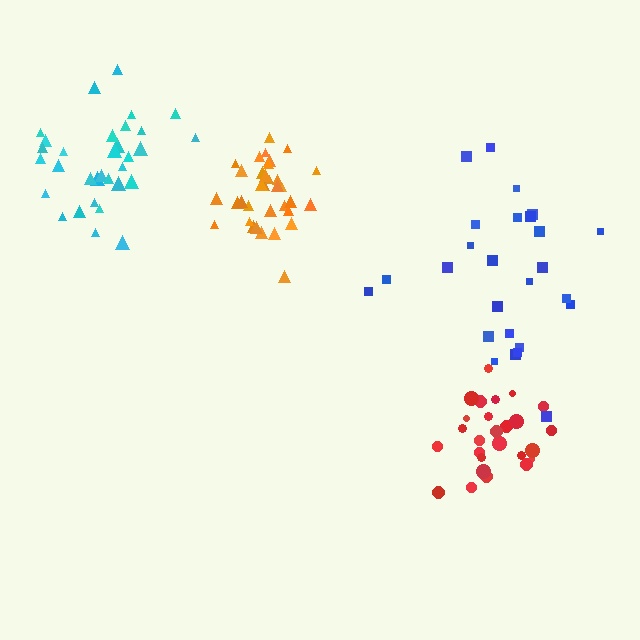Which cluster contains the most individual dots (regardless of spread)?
Orange (34).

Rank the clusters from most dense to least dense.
orange, red, cyan, blue.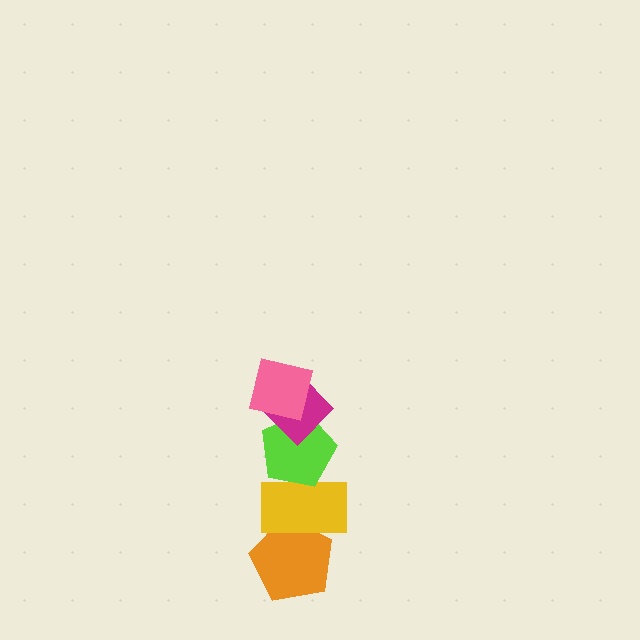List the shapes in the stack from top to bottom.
From top to bottom: the pink square, the magenta diamond, the lime pentagon, the yellow rectangle, the orange pentagon.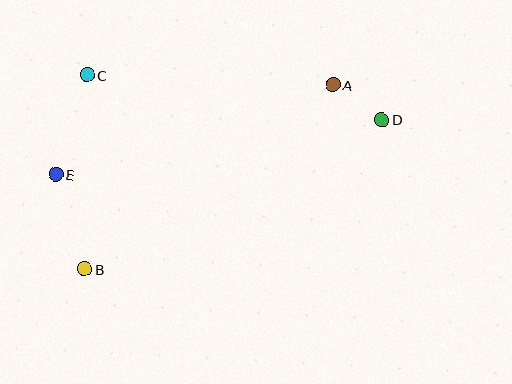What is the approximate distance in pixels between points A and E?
The distance between A and E is approximately 291 pixels.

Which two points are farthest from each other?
Points B and D are farthest from each other.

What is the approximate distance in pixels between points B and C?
The distance between B and C is approximately 195 pixels.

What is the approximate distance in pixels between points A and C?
The distance between A and C is approximately 246 pixels.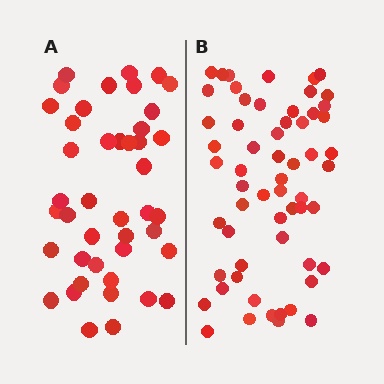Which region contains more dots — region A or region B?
Region B (the right region) has more dots.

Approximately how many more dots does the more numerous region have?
Region B has approximately 15 more dots than region A.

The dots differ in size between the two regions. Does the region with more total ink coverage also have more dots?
No. Region A has more total ink coverage because its dots are larger, but region B actually contains more individual dots. Total area can be misleading — the number of items is what matters here.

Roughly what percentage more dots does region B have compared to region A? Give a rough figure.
About 35% more.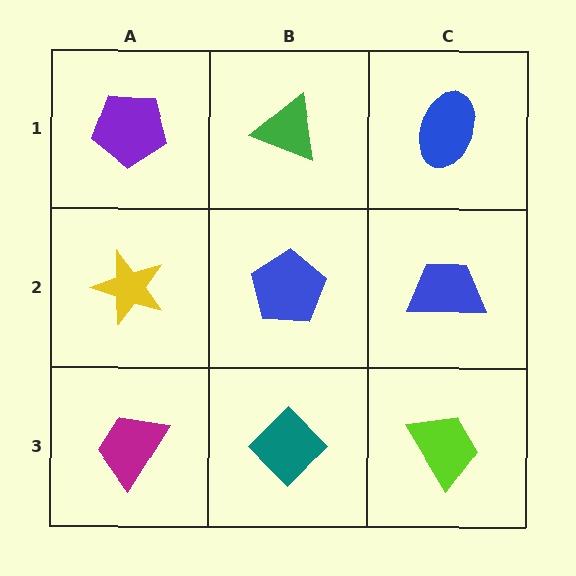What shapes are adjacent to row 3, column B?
A blue pentagon (row 2, column B), a magenta trapezoid (row 3, column A), a lime trapezoid (row 3, column C).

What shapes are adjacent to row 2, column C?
A blue ellipse (row 1, column C), a lime trapezoid (row 3, column C), a blue pentagon (row 2, column B).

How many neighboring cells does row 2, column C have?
3.